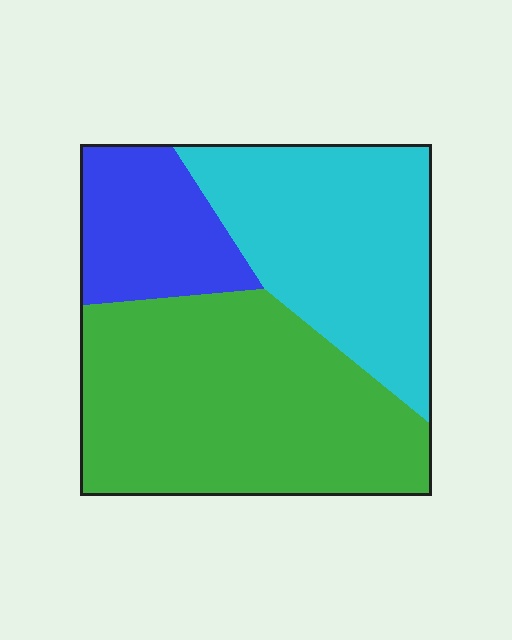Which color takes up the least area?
Blue, at roughly 15%.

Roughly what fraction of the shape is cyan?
Cyan covers 34% of the shape.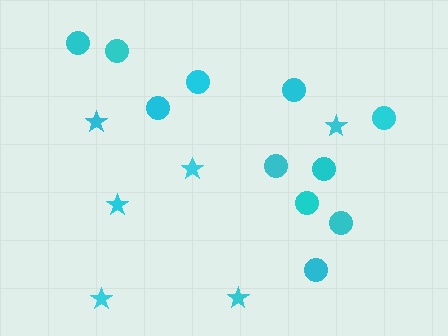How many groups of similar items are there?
There are 2 groups: one group of circles (11) and one group of stars (6).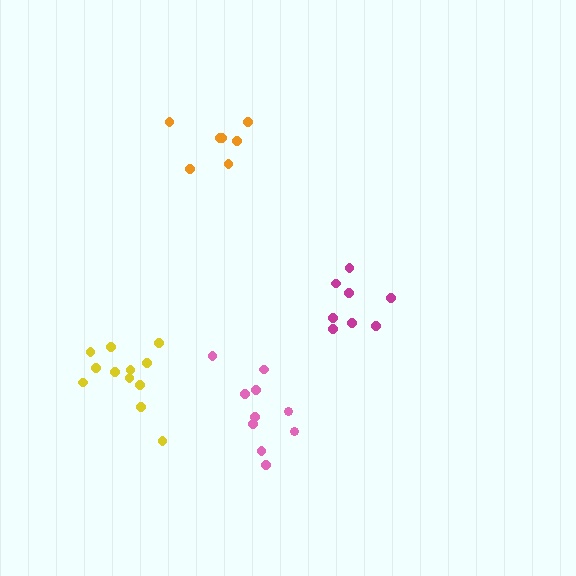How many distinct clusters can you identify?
There are 4 distinct clusters.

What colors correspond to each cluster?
The clusters are colored: orange, pink, yellow, magenta.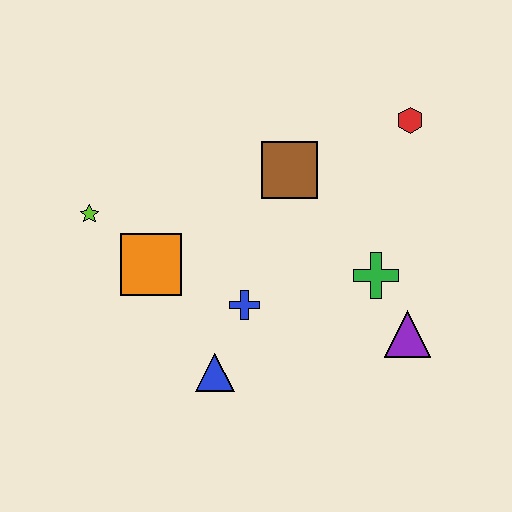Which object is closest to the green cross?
The purple triangle is closest to the green cross.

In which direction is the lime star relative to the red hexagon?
The lime star is to the left of the red hexagon.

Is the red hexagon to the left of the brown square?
No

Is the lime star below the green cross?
No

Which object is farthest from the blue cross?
The red hexagon is farthest from the blue cross.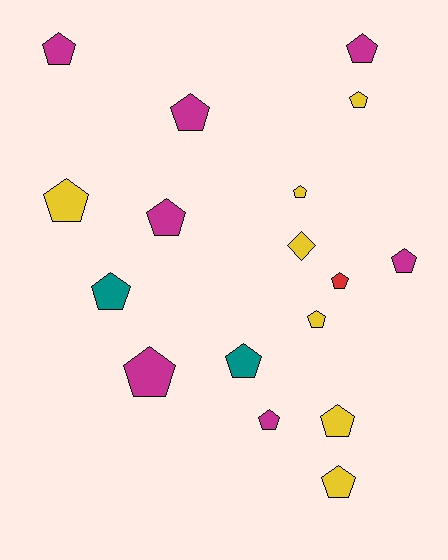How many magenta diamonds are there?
There are no magenta diamonds.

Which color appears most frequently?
Yellow, with 7 objects.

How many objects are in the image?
There are 17 objects.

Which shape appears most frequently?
Pentagon, with 16 objects.